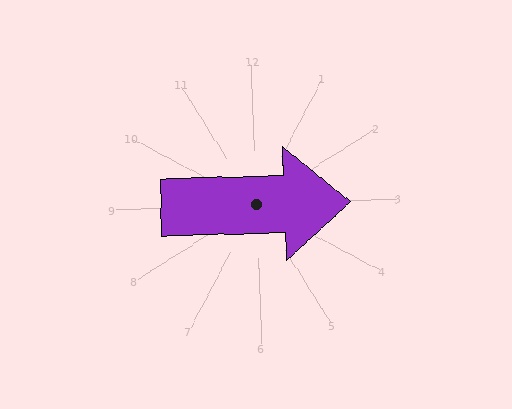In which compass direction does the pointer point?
East.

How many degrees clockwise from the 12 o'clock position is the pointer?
Approximately 90 degrees.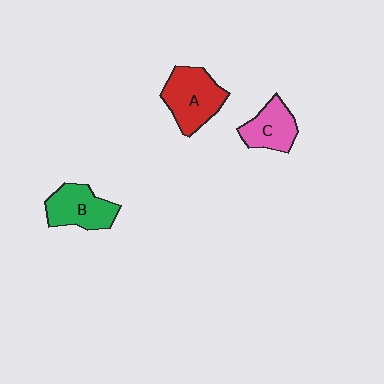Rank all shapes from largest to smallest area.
From largest to smallest: A (red), B (green), C (pink).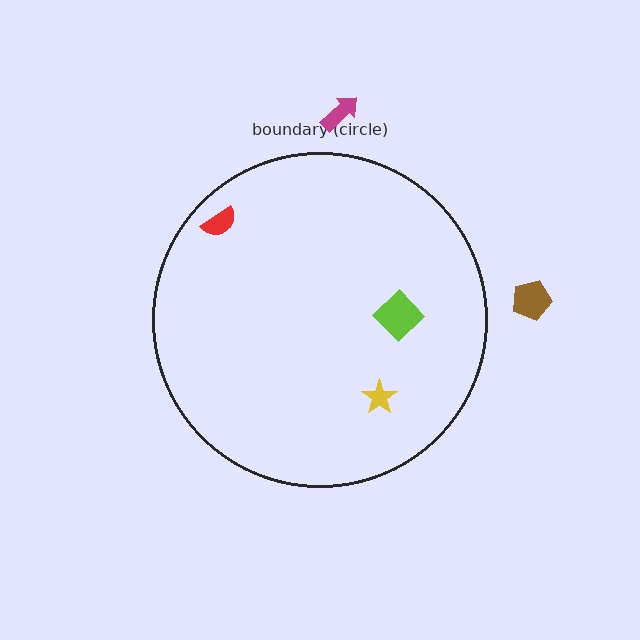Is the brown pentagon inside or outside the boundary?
Outside.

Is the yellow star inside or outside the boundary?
Inside.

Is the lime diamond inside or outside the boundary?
Inside.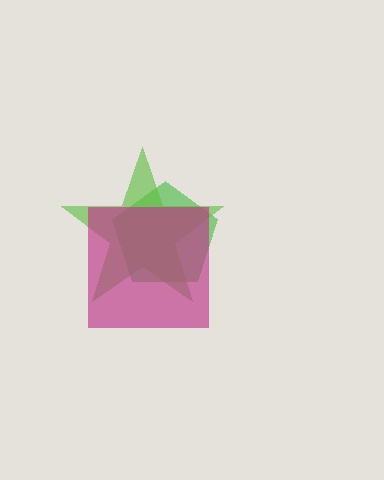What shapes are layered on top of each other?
The layered shapes are: a green pentagon, a lime star, a magenta square.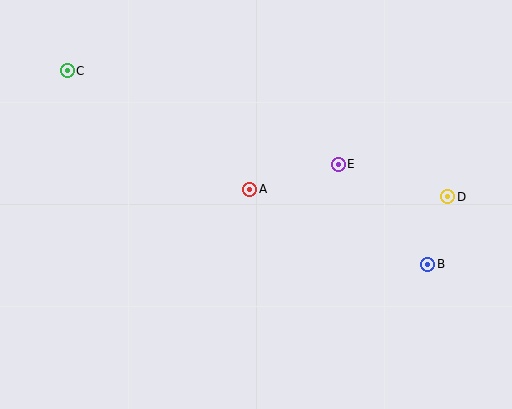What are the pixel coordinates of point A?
Point A is at (250, 189).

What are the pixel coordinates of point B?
Point B is at (428, 264).